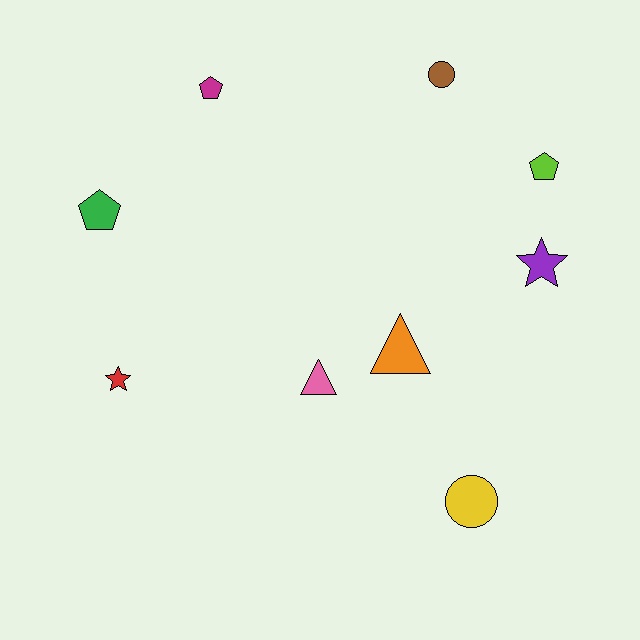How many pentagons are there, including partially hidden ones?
There are 3 pentagons.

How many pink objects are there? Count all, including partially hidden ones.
There is 1 pink object.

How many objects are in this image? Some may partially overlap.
There are 9 objects.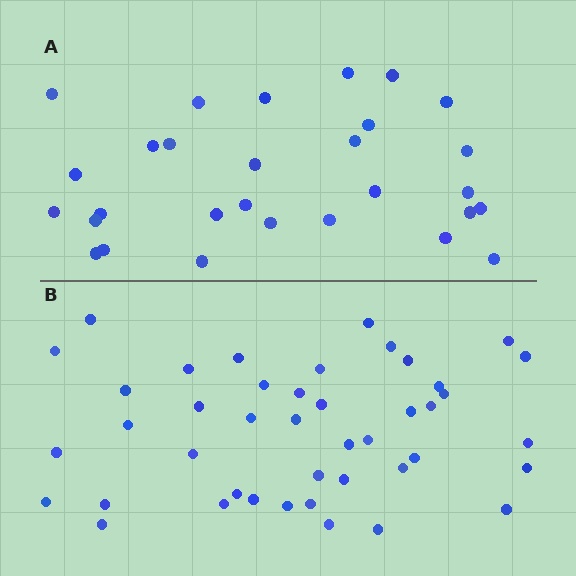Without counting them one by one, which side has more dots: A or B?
Region B (the bottom region) has more dots.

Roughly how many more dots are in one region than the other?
Region B has approximately 15 more dots than region A.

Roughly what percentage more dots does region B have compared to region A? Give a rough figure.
About 50% more.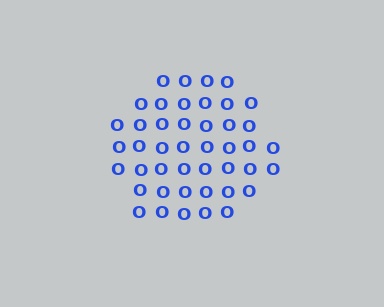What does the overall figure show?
The overall figure shows a hexagon.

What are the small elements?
The small elements are letter O's.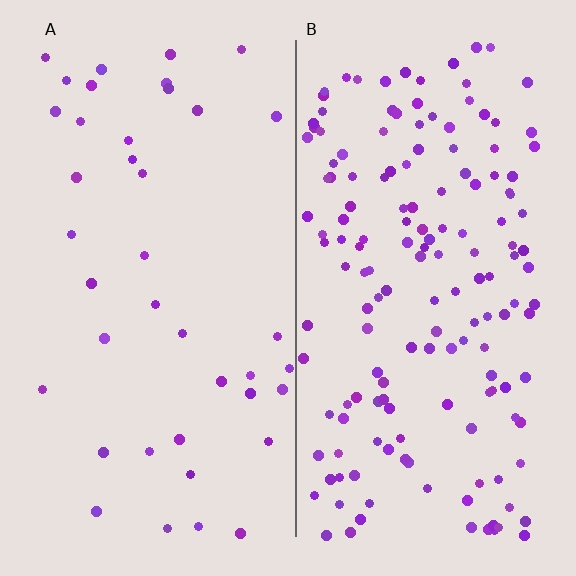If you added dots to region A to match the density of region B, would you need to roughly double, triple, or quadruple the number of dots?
Approximately quadruple.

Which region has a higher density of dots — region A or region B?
B (the right).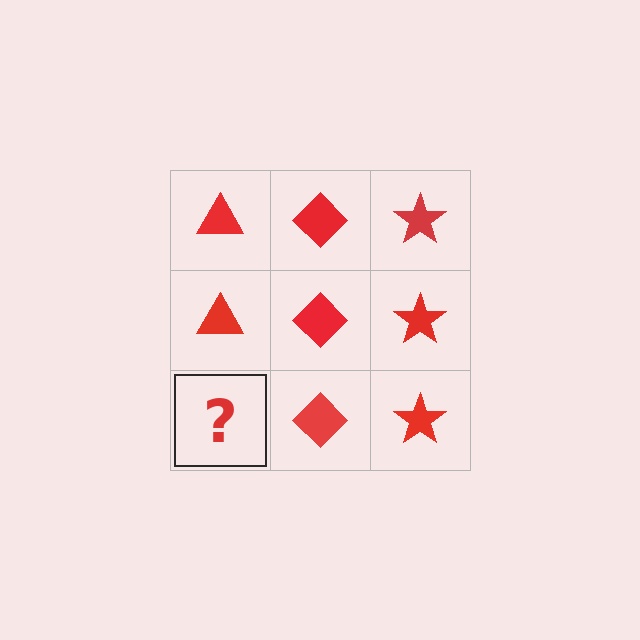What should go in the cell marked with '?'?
The missing cell should contain a red triangle.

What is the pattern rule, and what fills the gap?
The rule is that each column has a consistent shape. The gap should be filled with a red triangle.